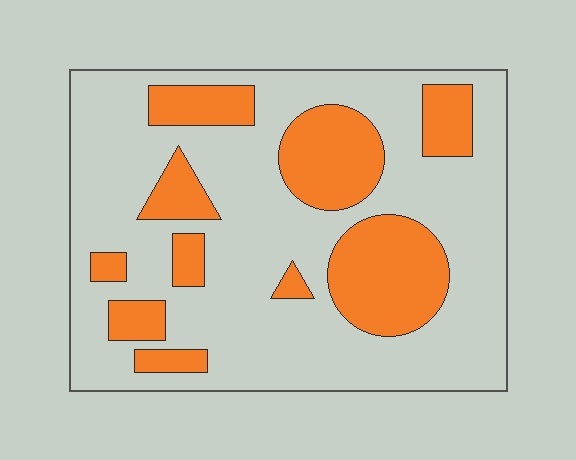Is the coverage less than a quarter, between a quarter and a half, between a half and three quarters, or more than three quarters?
Between a quarter and a half.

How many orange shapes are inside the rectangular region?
10.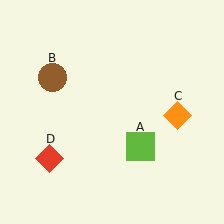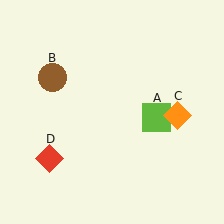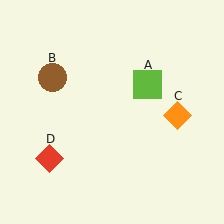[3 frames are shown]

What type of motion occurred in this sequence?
The lime square (object A) rotated counterclockwise around the center of the scene.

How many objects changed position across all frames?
1 object changed position: lime square (object A).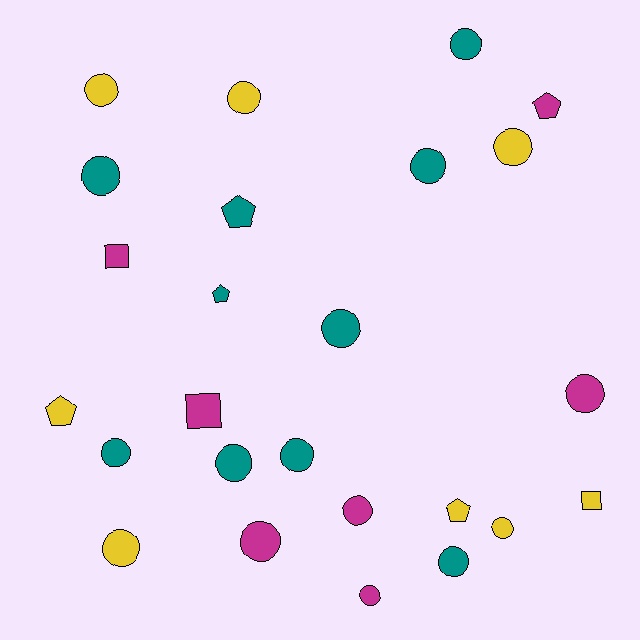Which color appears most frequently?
Teal, with 10 objects.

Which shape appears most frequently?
Circle, with 17 objects.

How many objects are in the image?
There are 25 objects.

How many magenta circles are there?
There are 4 magenta circles.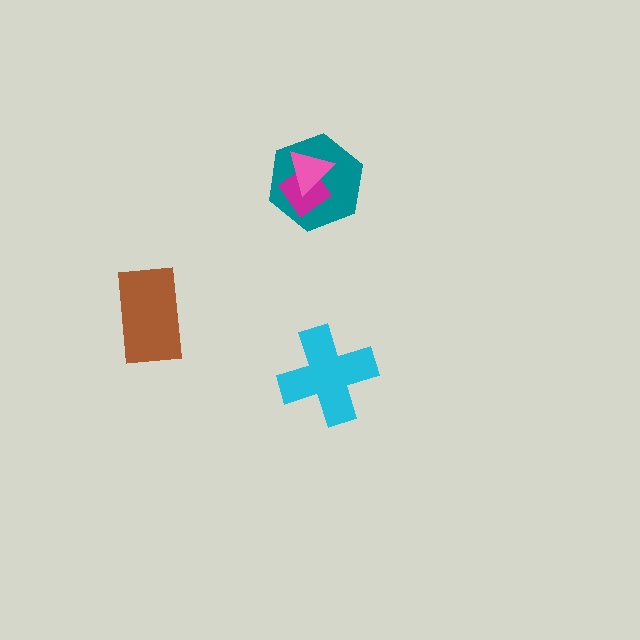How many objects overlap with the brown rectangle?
0 objects overlap with the brown rectangle.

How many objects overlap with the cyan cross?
0 objects overlap with the cyan cross.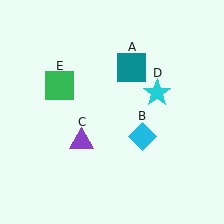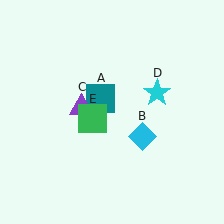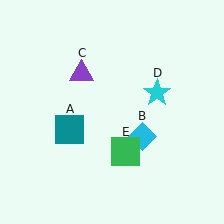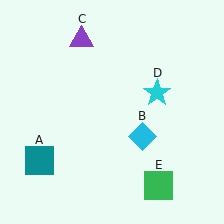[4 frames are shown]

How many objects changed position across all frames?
3 objects changed position: teal square (object A), purple triangle (object C), green square (object E).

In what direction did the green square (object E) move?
The green square (object E) moved down and to the right.